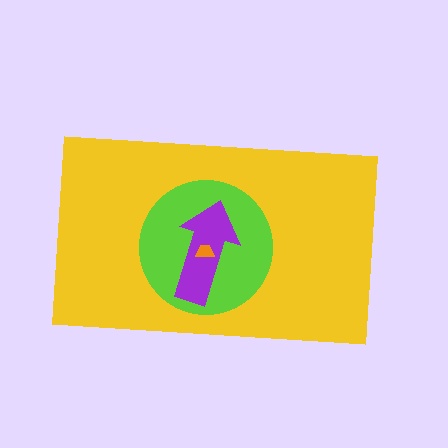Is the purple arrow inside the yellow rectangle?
Yes.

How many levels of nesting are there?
4.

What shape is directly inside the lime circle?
The purple arrow.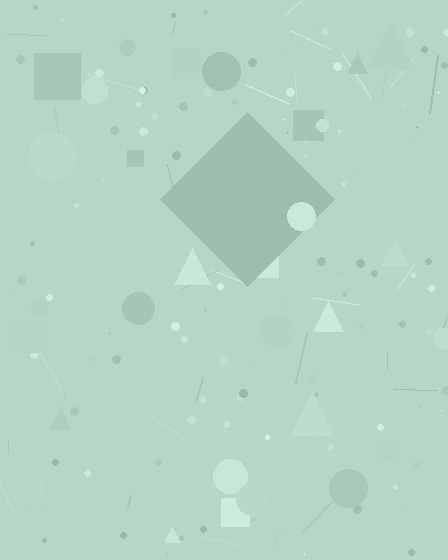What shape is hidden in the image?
A diamond is hidden in the image.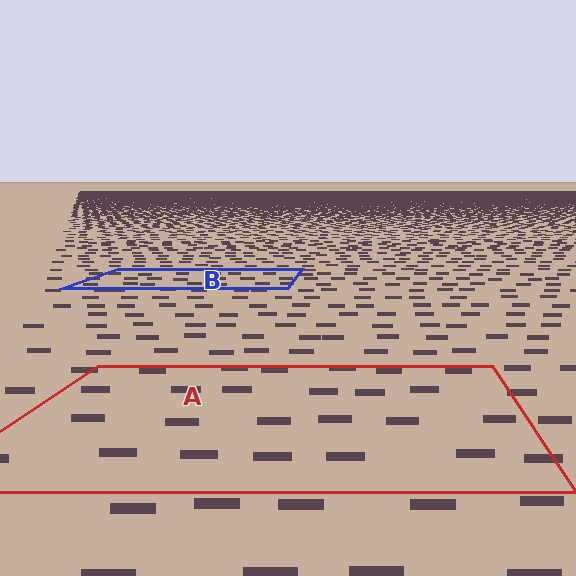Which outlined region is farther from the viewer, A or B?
Region B is farther from the viewer — the texture elements inside it appear smaller and more densely packed.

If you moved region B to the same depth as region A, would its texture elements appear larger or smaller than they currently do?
They would appear larger. At a closer depth, the same texture elements are projected at a bigger on-screen size.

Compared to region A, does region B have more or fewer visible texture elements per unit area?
Region B has more texture elements per unit area — they are packed more densely because it is farther away.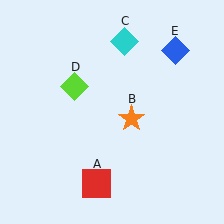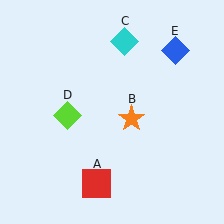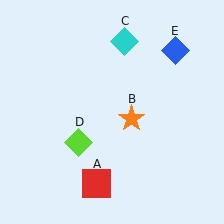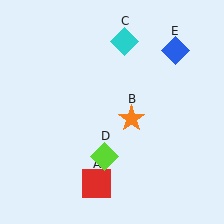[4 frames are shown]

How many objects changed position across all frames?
1 object changed position: lime diamond (object D).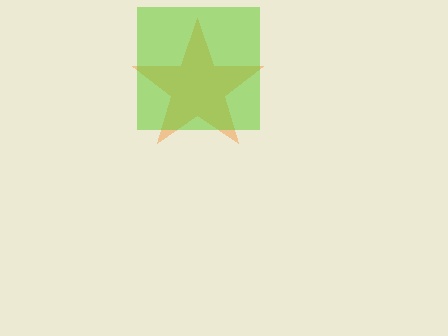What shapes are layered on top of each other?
The layered shapes are: an orange star, a lime square.